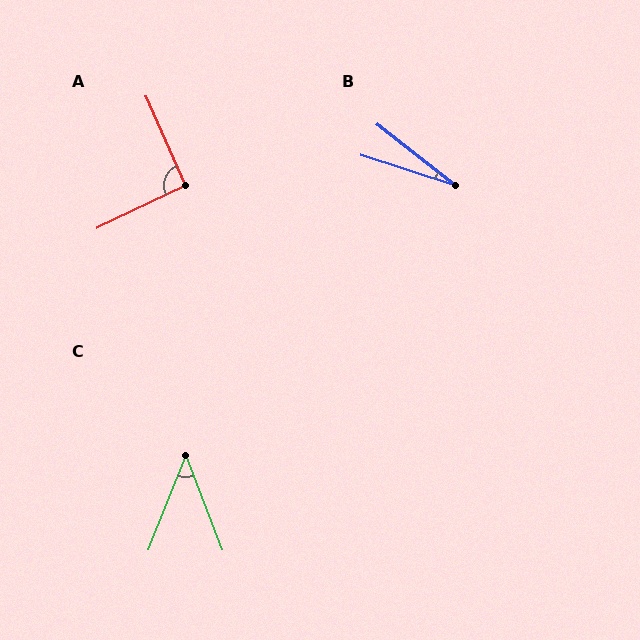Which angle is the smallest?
B, at approximately 20 degrees.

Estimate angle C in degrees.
Approximately 42 degrees.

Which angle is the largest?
A, at approximately 92 degrees.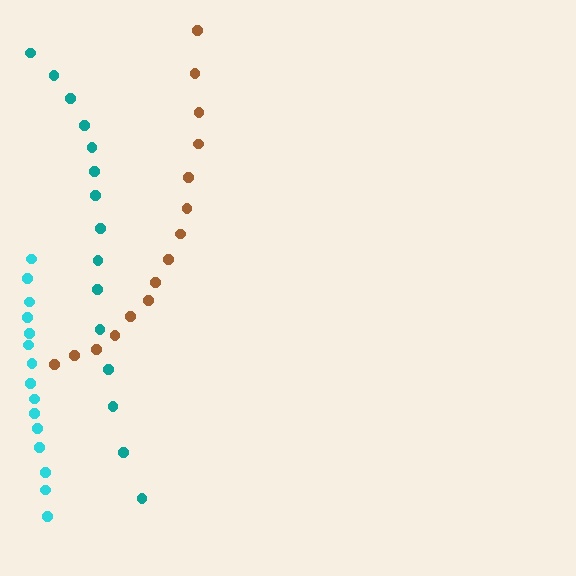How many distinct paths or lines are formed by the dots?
There are 3 distinct paths.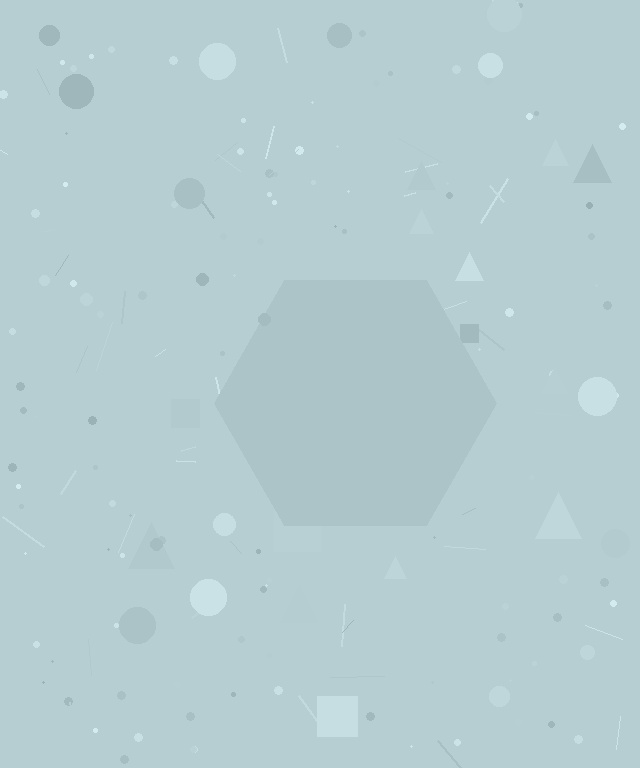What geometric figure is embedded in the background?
A hexagon is embedded in the background.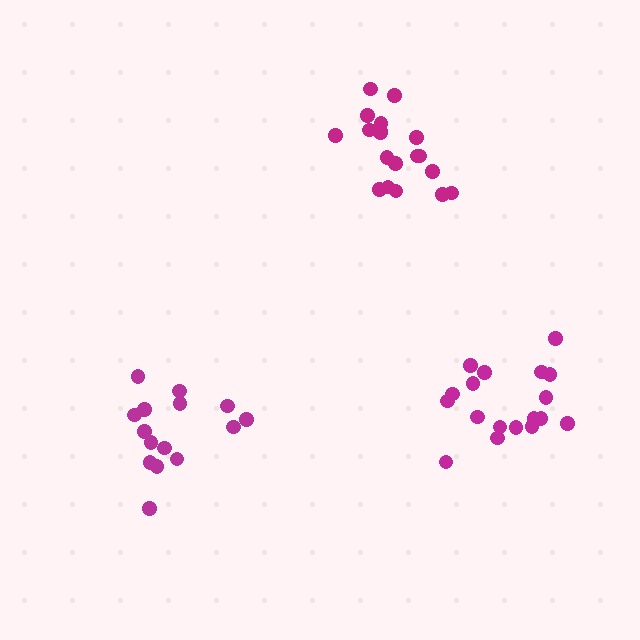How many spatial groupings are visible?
There are 3 spatial groupings.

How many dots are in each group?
Group 1: 18 dots, Group 2: 19 dots, Group 3: 15 dots (52 total).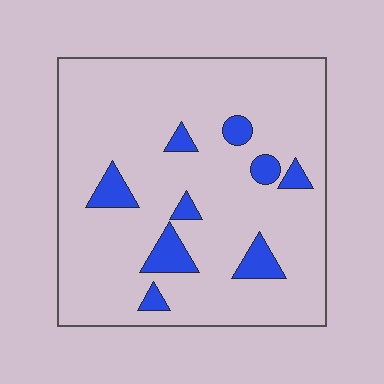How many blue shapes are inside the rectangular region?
9.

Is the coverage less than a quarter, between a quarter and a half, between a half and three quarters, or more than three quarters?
Less than a quarter.